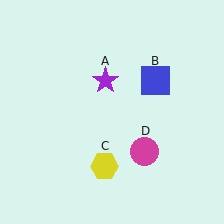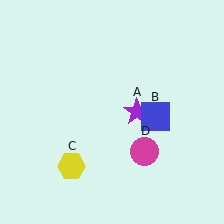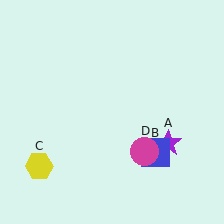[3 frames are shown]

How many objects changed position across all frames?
3 objects changed position: purple star (object A), blue square (object B), yellow hexagon (object C).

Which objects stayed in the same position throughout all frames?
Magenta circle (object D) remained stationary.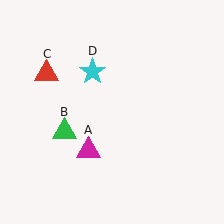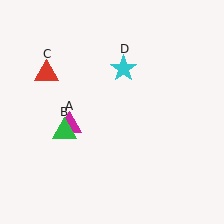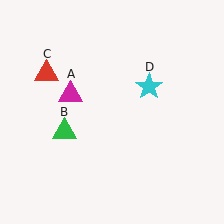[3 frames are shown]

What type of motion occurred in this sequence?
The magenta triangle (object A), cyan star (object D) rotated clockwise around the center of the scene.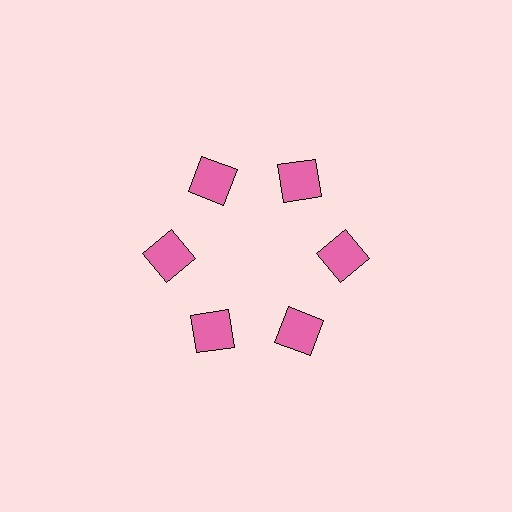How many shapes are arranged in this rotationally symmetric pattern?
There are 6 shapes, arranged in 6 groups of 1.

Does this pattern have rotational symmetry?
Yes, this pattern has 6-fold rotational symmetry. It looks the same after rotating 60 degrees around the center.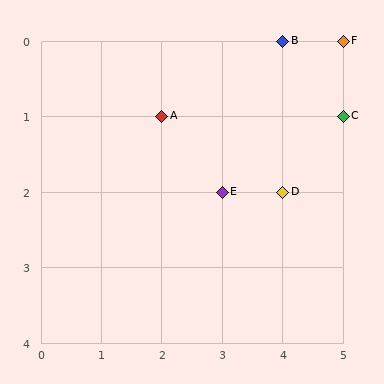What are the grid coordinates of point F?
Point F is at grid coordinates (5, 0).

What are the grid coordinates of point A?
Point A is at grid coordinates (2, 1).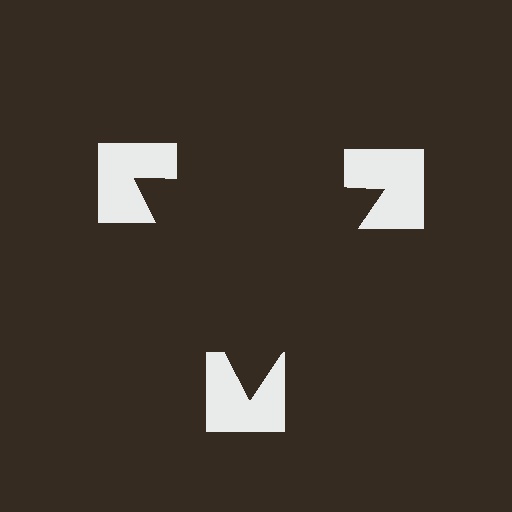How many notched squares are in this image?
There are 3 — one at each vertex of the illusory triangle.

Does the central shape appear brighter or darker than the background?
It typically appears slightly darker than the background, even though no actual brightness change is drawn.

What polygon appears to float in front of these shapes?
An illusory triangle — its edges are inferred from the aligned wedge cuts in the notched squares, not physically drawn.